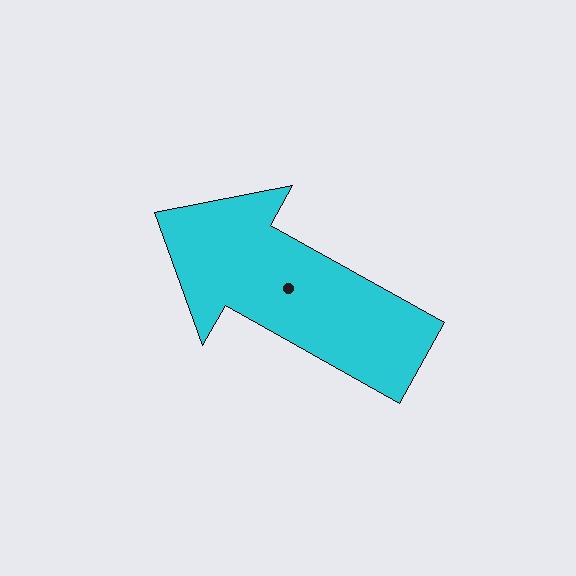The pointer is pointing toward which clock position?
Roughly 10 o'clock.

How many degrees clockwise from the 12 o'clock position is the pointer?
Approximately 299 degrees.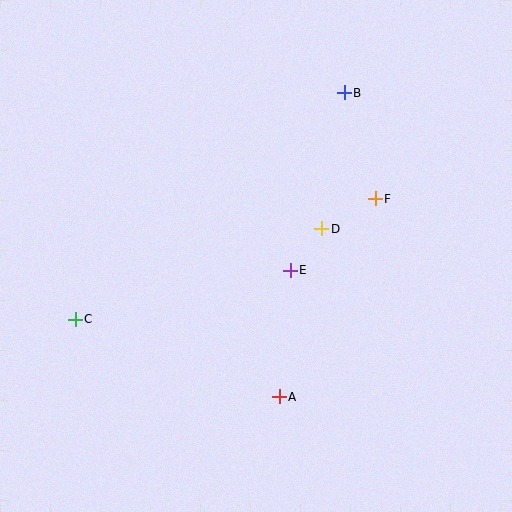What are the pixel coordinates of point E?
Point E is at (290, 270).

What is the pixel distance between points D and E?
The distance between D and E is 53 pixels.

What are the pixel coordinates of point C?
Point C is at (75, 319).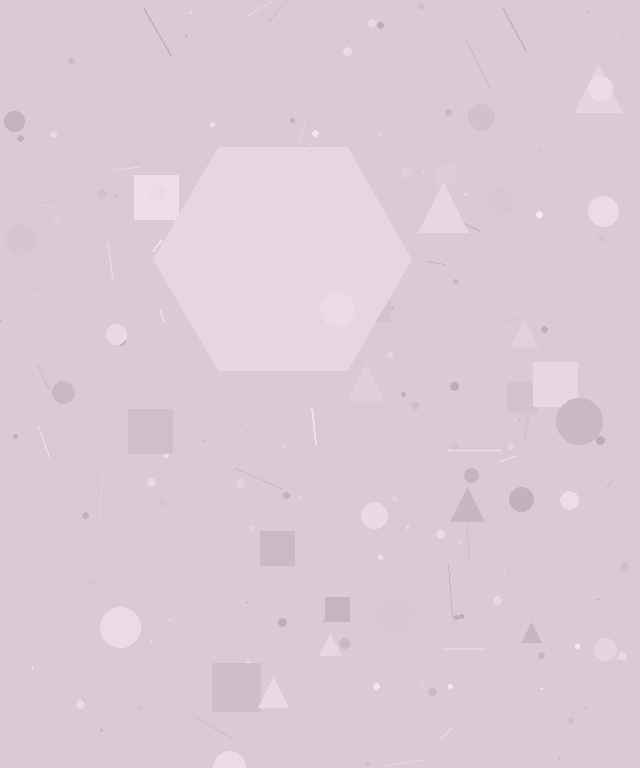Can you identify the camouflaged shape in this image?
The camouflaged shape is a hexagon.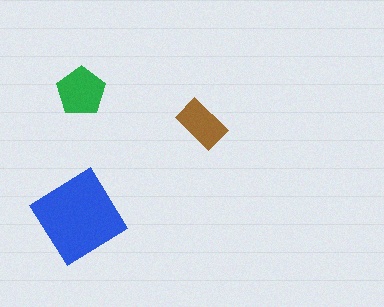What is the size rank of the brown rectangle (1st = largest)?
3rd.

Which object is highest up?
The green pentagon is topmost.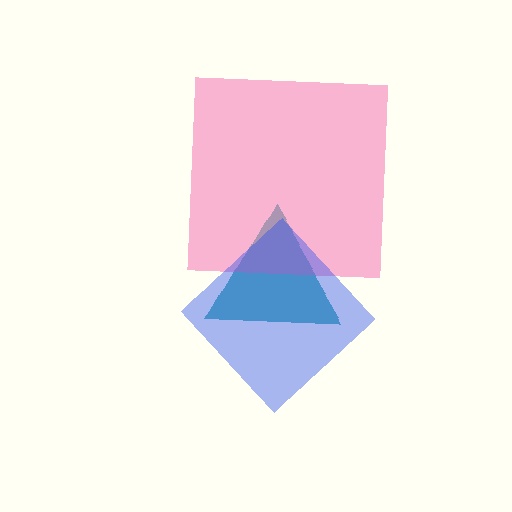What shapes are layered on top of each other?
The layered shapes are: a teal triangle, a pink square, a blue diamond.